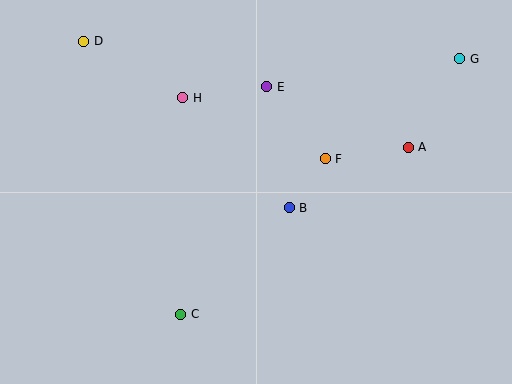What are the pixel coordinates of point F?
Point F is at (325, 159).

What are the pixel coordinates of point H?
Point H is at (183, 98).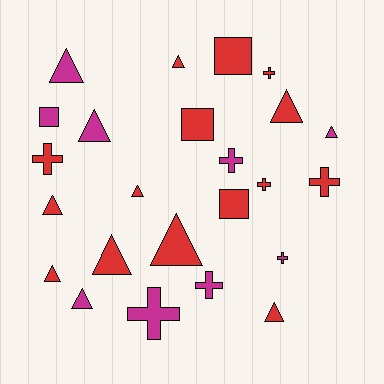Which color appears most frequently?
Red, with 15 objects.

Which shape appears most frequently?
Triangle, with 12 objects.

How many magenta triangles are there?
There are 4 magenta triangles.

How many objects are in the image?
There are 24 objects.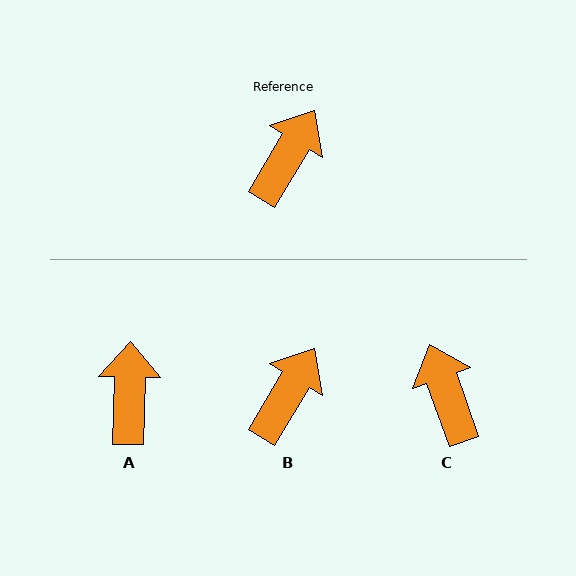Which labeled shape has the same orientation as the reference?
B.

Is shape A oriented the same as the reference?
No, it is off by about 30 degrees.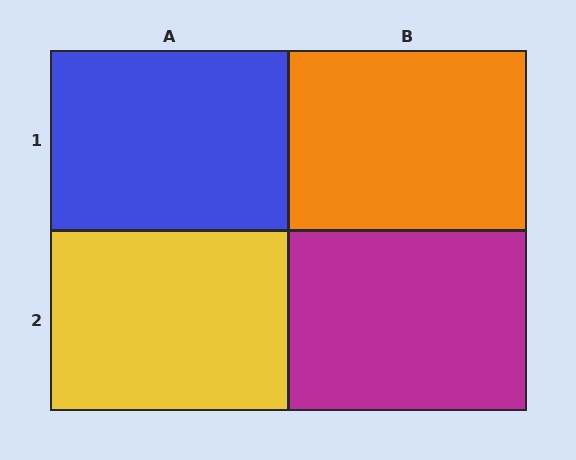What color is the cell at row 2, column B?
Magenta.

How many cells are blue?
1 cell is blue.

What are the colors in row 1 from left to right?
Blue, orange.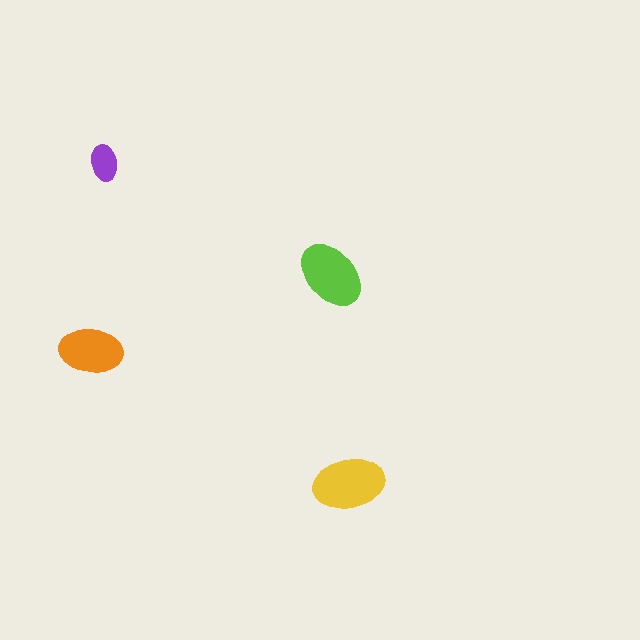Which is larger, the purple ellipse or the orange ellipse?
The orange one.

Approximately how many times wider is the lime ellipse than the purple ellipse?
About 2 times wider.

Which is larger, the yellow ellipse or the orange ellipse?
The yellow one.